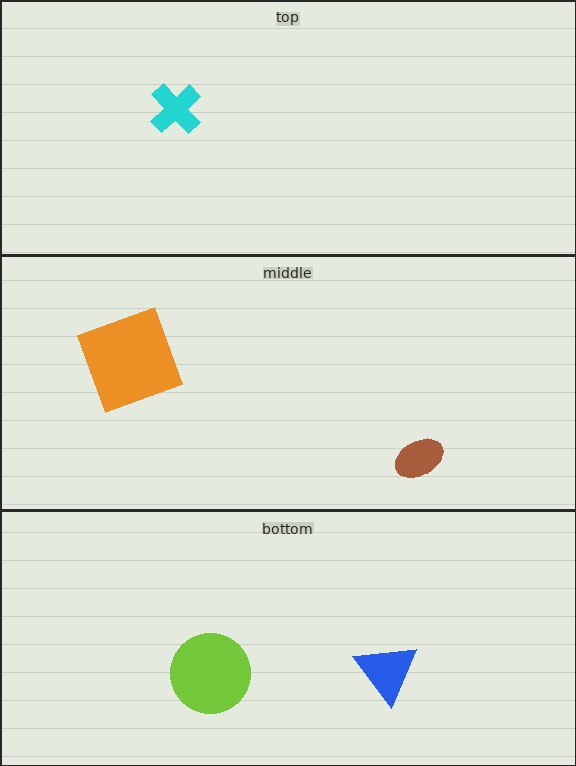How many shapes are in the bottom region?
2.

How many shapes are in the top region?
1.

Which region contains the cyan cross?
The top region.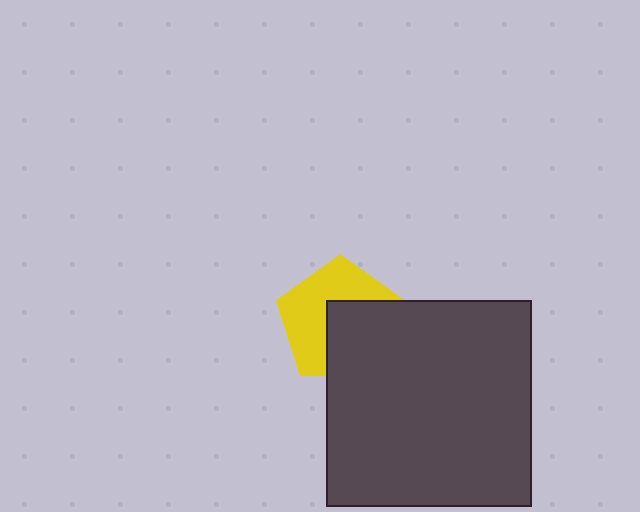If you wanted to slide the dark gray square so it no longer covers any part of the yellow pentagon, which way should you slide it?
Slide it toward the lower-right — that is the most direct way to separate the two shapes.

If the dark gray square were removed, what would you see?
You would see the complete yellow pentagon.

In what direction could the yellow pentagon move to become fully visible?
The yellow pentagon could move toward the upper-left. That would shift it out from behind the dark gray square entirely.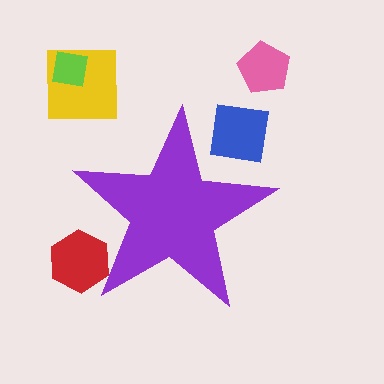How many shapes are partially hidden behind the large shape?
2 shapes are partially hidden.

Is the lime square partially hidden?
No, the lime square is fully visible.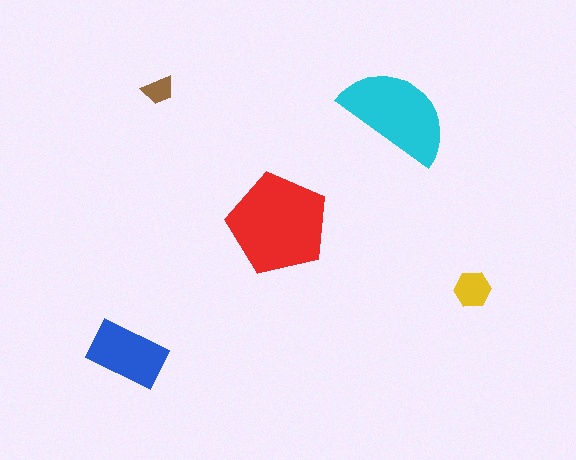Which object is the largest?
The red pentagon.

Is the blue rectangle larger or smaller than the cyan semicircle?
Smaller.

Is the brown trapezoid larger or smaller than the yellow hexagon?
Smaller.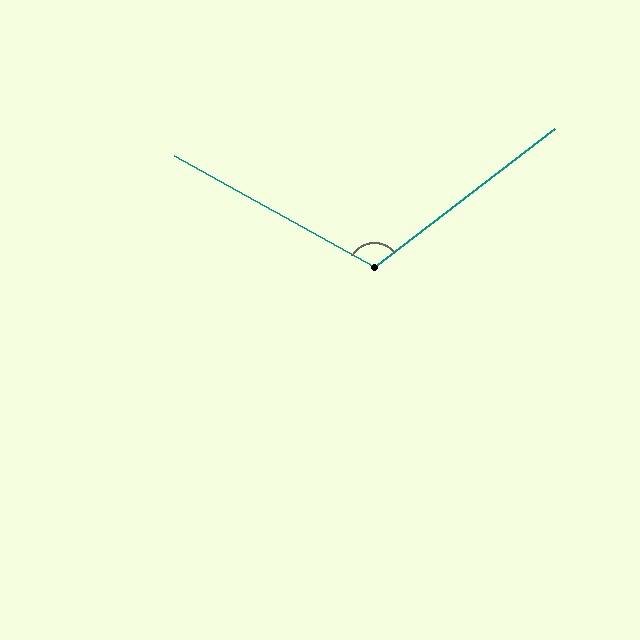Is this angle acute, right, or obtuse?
It is obtuse.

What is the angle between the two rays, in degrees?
Approximately 113 degrees.